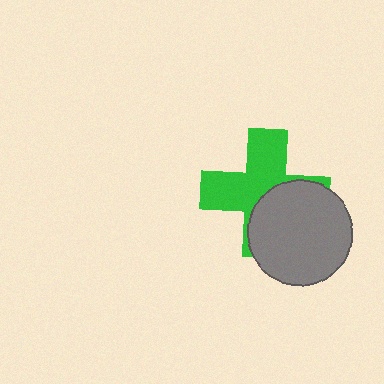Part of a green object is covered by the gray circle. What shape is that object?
It is a cross.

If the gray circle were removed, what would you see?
You would see the complete green cross.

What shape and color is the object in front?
The object in front is a gray circle.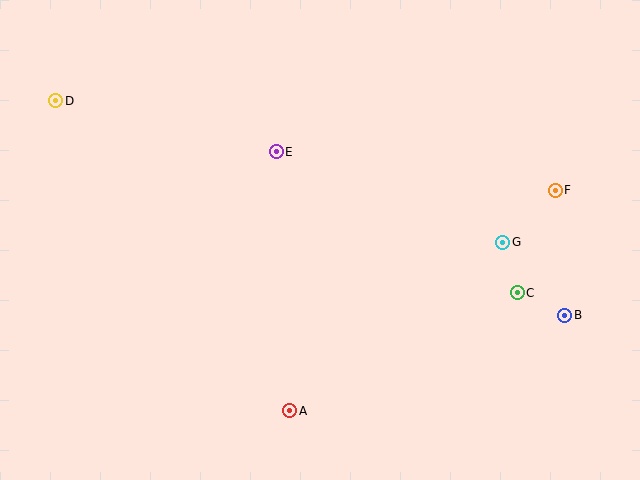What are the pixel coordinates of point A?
Point A is at (290, 411).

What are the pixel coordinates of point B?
Point B is at (565, 315).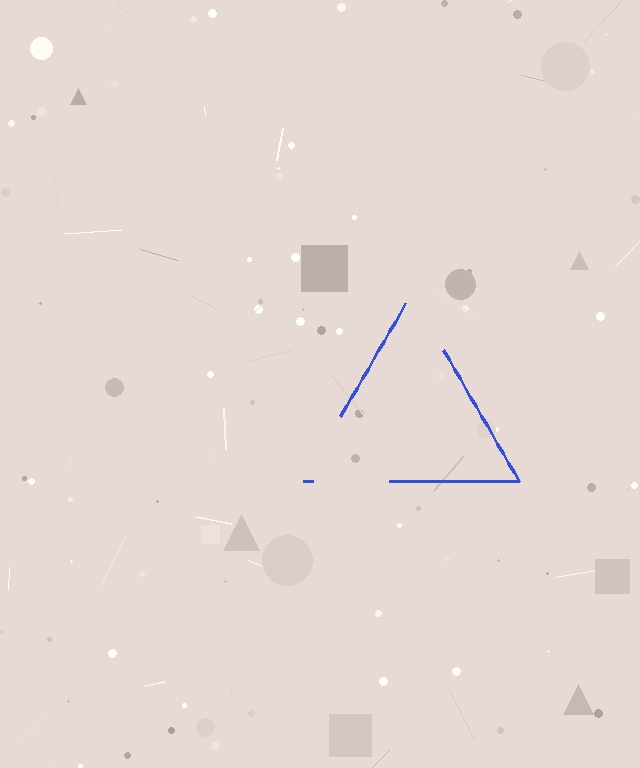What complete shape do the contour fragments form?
The contour fragments form a triangle.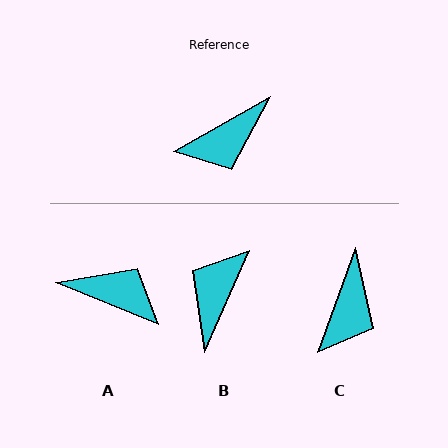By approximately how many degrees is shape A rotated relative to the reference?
Approximately 128 degrees counter-clockwise.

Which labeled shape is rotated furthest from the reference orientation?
B, about 144 degrees away.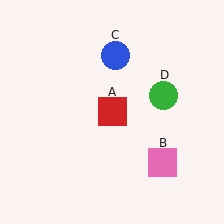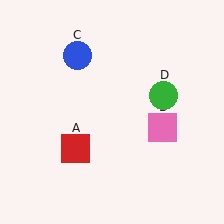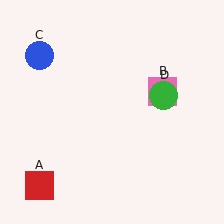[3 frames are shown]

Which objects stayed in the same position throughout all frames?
Green circle (object D) remained stationary.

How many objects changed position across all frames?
3 objects changed position: red square (object A), pink square (object B), blue circle (object C).